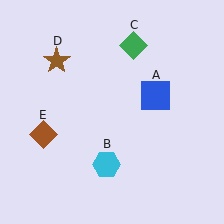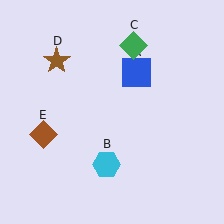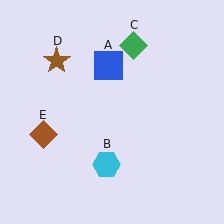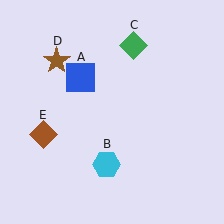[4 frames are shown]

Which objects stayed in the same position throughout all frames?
Cyan hexagon (object B) and green diamond (object C) and brown star (object D) and brown diamond (object E) remained stationary.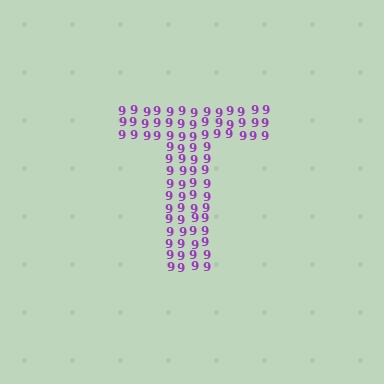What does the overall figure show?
The overall figure shows the letter T.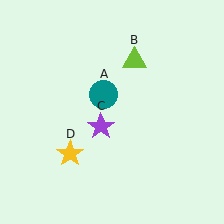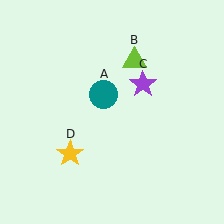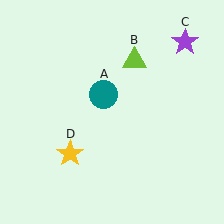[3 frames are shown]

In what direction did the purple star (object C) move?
The purple star (object C) moved up and to the right.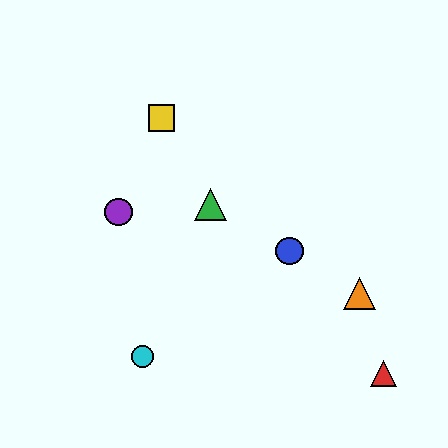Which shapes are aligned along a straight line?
The blue circle, the green triangle, the orange triangle are aligned along a straight line.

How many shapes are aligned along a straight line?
3 shapes (the blue circle, the green triangle, the orange triangle) are aligned along a straight line.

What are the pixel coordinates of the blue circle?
The blue circle is at (290, 251).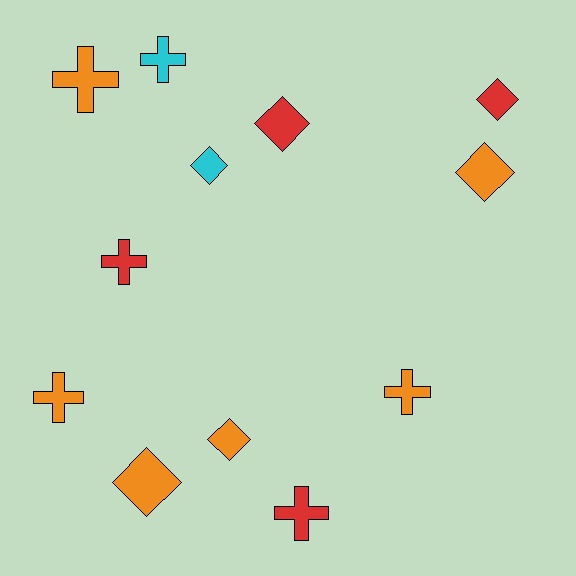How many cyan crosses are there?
There is 1 cyan cross.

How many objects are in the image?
There are 12 objects.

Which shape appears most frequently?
Diamond, with 6 objects.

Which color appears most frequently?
Orange, with 6 objects.